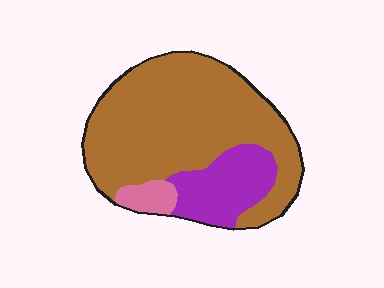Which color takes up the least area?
Pink, at roughly 5%.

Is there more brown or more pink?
Brown.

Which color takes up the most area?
Brown, at roughly 75%.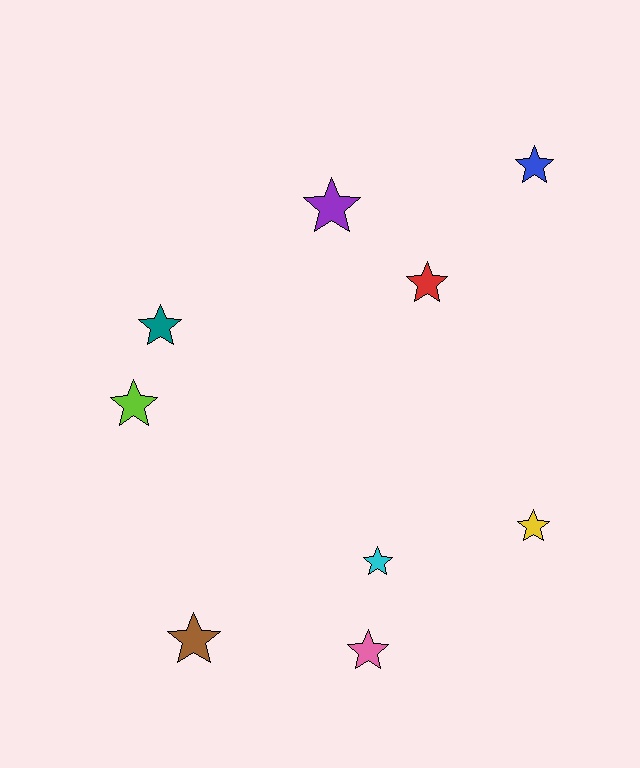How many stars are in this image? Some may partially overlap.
There are 9 stars.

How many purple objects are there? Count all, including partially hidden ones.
There is 1 purple object.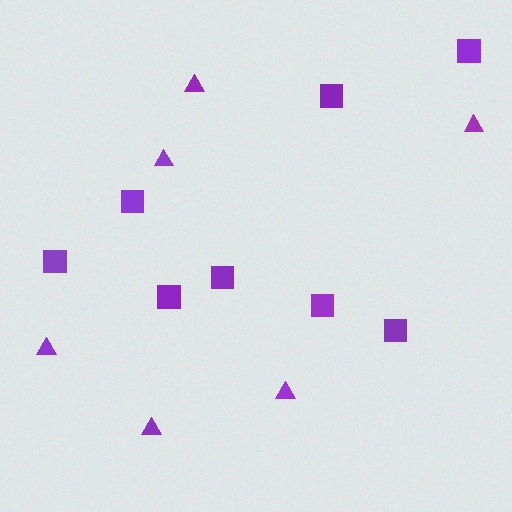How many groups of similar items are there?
There are 2 groups: one group of squares (8) and one group of triangles (6).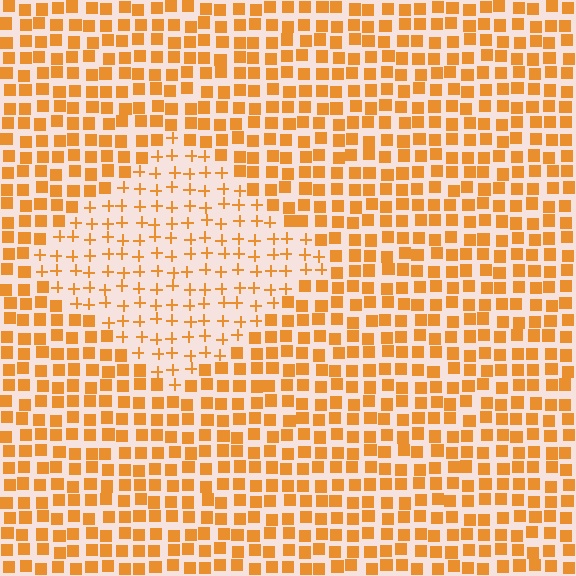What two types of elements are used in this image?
The image uses plus signs inside the diamond region and squares outside it.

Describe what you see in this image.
The image is filled with small orange elements arranged in a uniform grid. A diamond-shaped region contains plus signs, while the surrounding area contains squares. The boundary is defined purely by the change in element shape.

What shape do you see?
I see a diamond.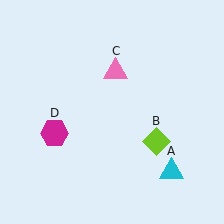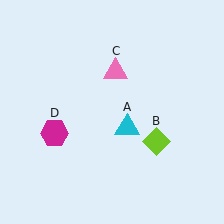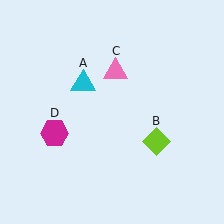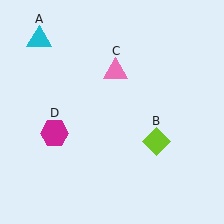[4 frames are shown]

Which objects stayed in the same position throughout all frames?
Lime diamond (object B) and pink triangle (object C) and magenta hexagon (object D) remained stationary.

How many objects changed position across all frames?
1 object changed position: cyan triangle (object A).